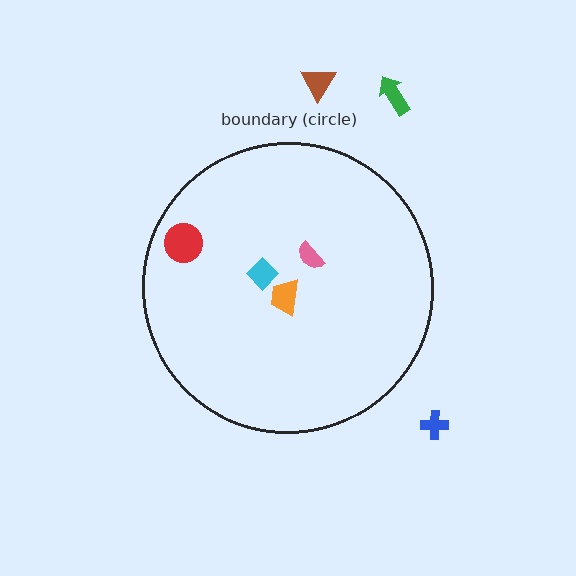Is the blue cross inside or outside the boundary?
Outside.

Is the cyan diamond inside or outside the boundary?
Inside.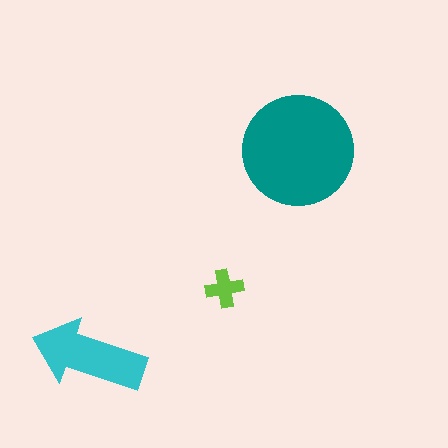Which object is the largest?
The teal circle.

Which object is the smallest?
The lime cross.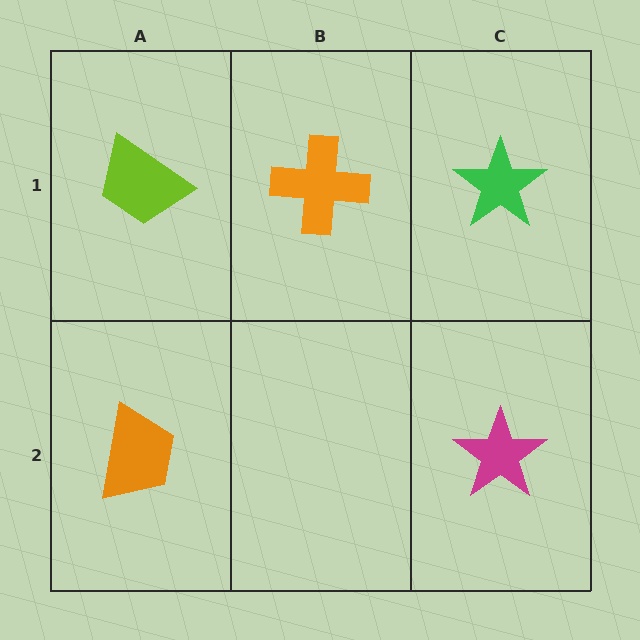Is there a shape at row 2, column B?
No, that cell is empty.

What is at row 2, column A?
An orange trapezoid.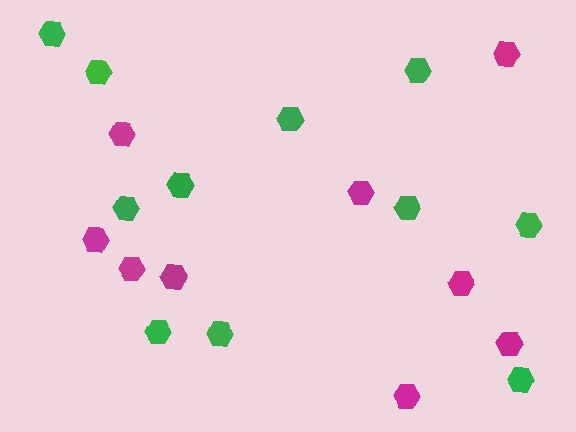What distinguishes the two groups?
There are 2 groups: one group of green hexagons (11) and one group of magenta hexagons (9).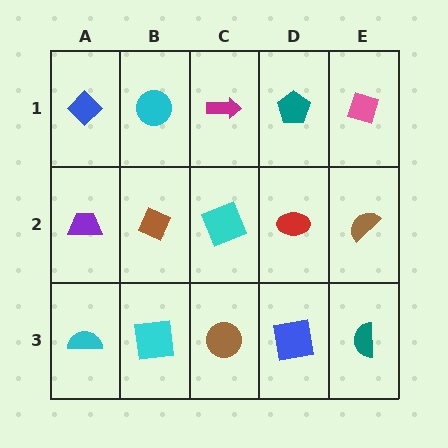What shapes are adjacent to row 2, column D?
A teal pentagon (row 1, column D), a blue square (row 3, column D), a cyan square (row 2, column C), a brown semicircle (row 2, column E).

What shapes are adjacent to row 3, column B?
A brown diamond (row 2, column B), a cyan semicircle (row 3, column A), a brown circle (row 3, column C).